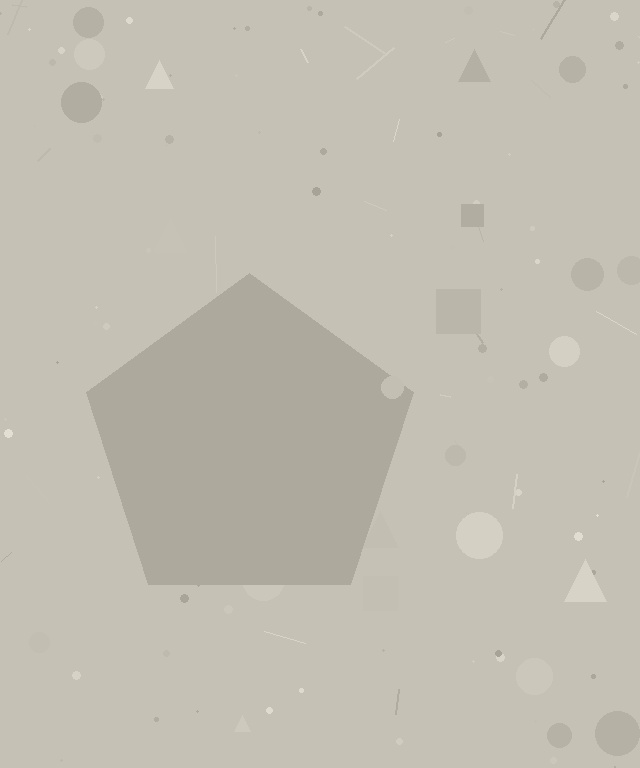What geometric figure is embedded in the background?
A pentagon is embedded in the background.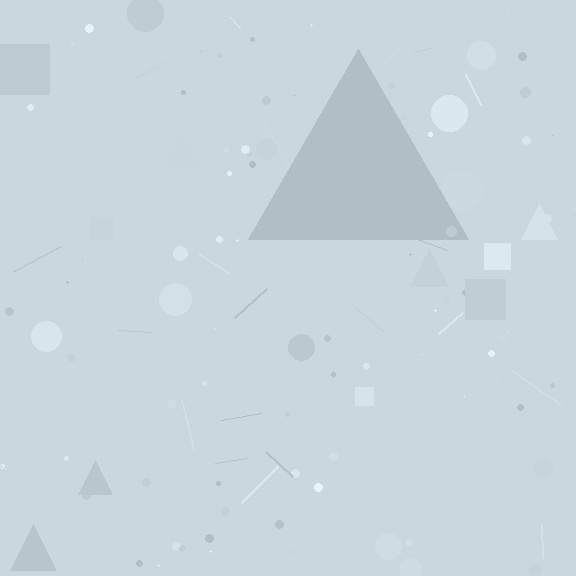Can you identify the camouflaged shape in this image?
The camouflaged shape is a triangle.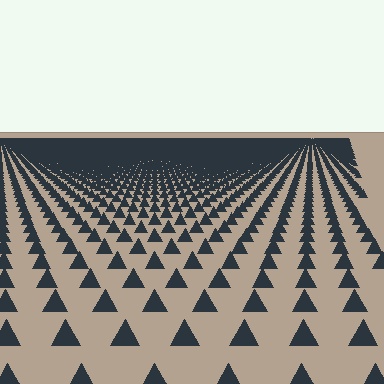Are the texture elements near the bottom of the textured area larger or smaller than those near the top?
Larger. Near the bottom, elements are closer to the viewer and appear at a bigger on-screen size.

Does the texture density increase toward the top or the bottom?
Density increases toward the top.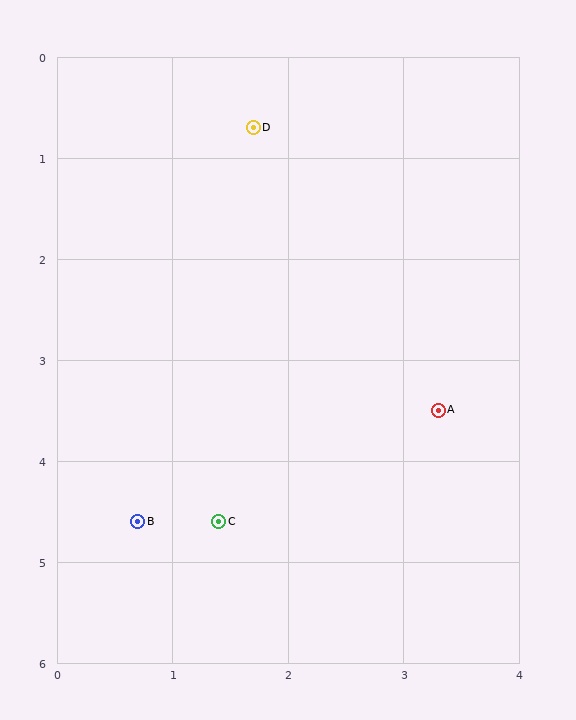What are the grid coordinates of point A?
Point A is at approximately (3.3, 3.5).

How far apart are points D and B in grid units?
Points D and B are about 4.0 grid units apart.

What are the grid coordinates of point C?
Point C is at approximately (1.4, 4.6).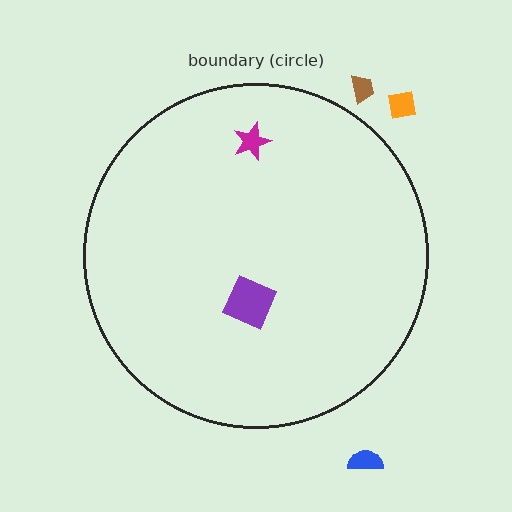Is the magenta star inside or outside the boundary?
Inside.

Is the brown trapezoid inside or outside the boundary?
Outside.